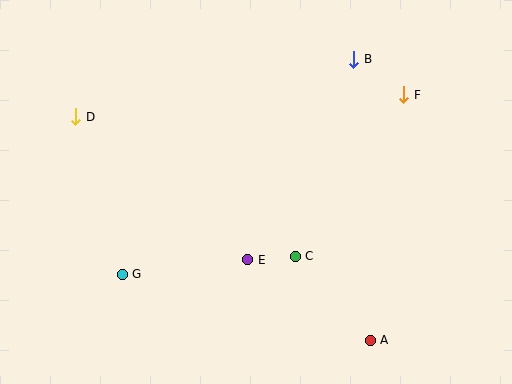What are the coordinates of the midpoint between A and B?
The midpoint between A and B is at (362, 200).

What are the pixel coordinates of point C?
Point C is at (295, 256).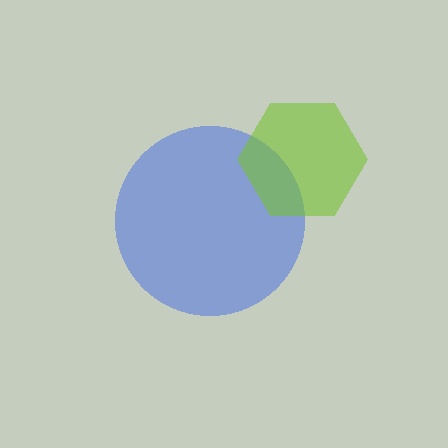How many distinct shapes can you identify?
There are 2 distinct shapes: a blue circle, a lime hexagon.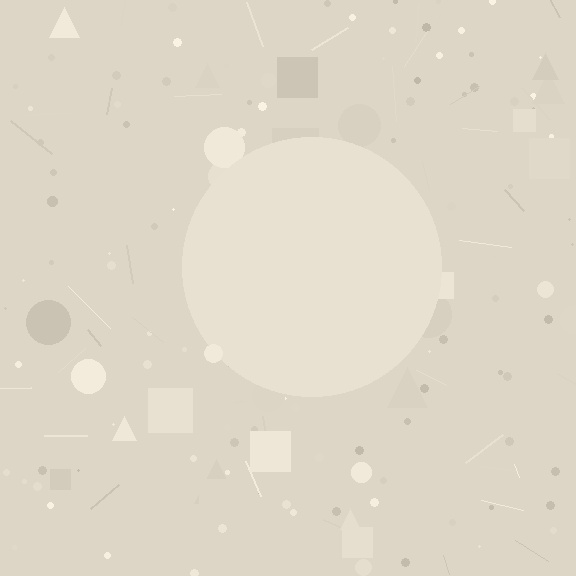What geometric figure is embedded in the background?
A circle is embedded in the background.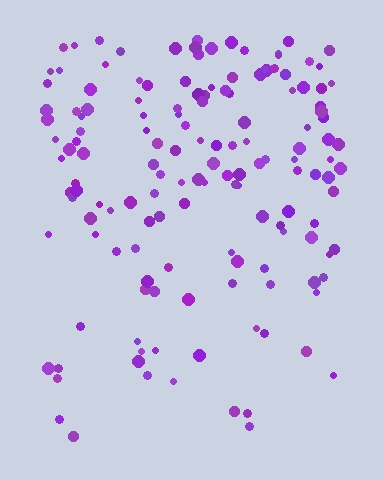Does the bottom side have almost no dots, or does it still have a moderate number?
Still a moderate number, just noticeably fewer than the top.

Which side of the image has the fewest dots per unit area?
The bottom.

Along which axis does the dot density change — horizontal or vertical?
Vertical.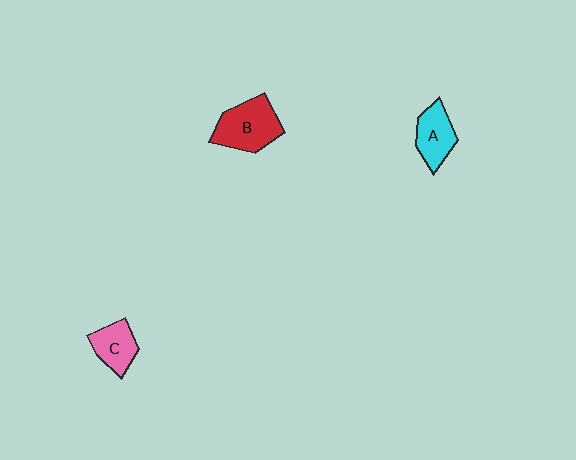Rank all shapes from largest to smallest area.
From largest to smallest: B (red), A (cyan), C (pink).